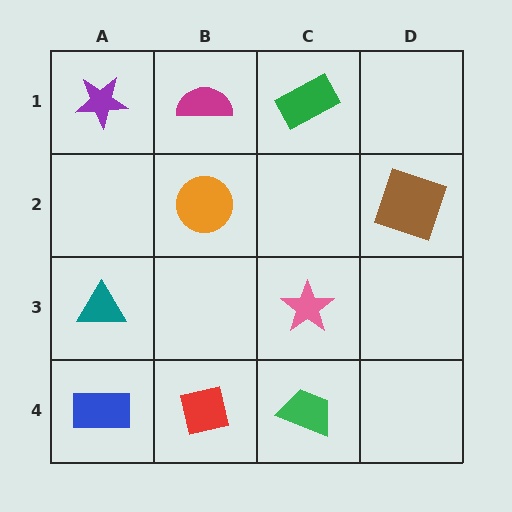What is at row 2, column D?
A brown square.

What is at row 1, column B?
A magenta semicircle.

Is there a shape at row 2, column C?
No, that cell is empty.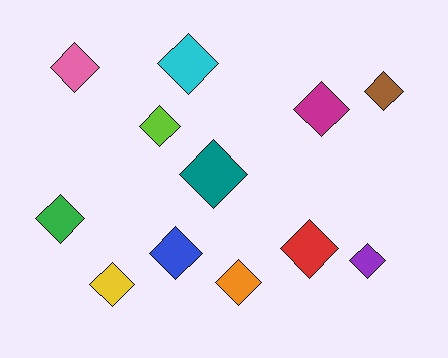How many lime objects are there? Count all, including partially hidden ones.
There is 1 lime object.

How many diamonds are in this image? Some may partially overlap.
There are 12 diamonds.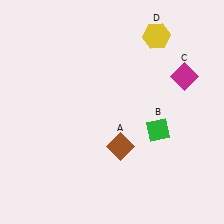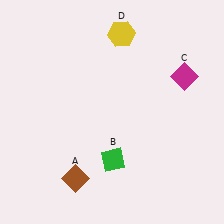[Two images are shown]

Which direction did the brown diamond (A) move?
The brown diamond (A) moved left.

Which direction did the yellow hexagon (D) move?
The yellow hexagon (D) moved left.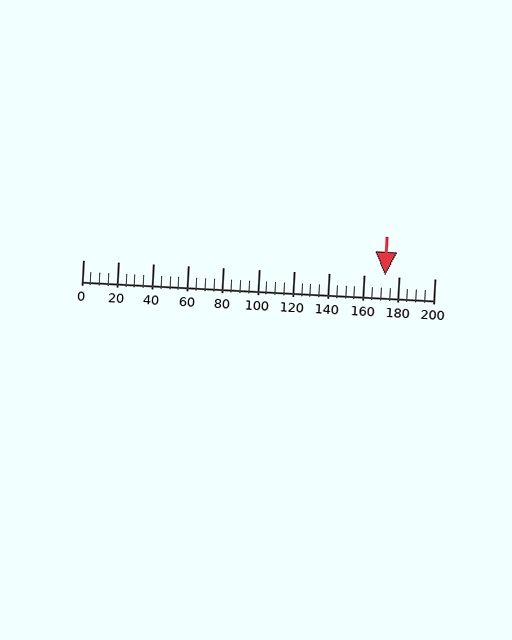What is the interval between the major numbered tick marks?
The major tick marks are spaced 20 units apart.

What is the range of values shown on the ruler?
The ruler shows values from 0 to 200.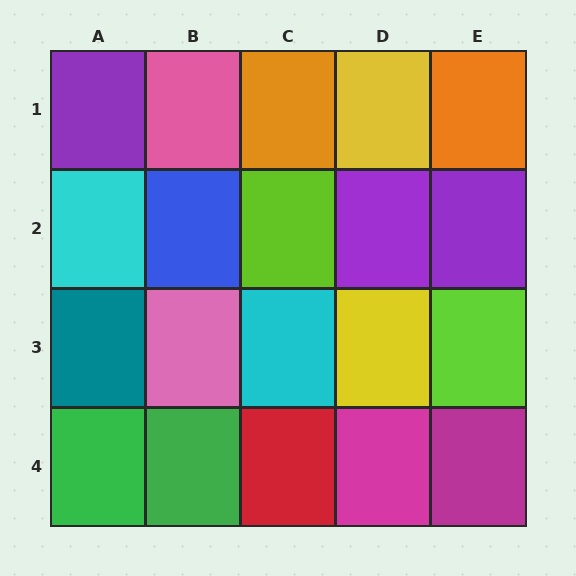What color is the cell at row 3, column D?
Yellow.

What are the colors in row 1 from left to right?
Purple, pink, orange, yellow, orange.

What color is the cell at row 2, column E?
Purple.